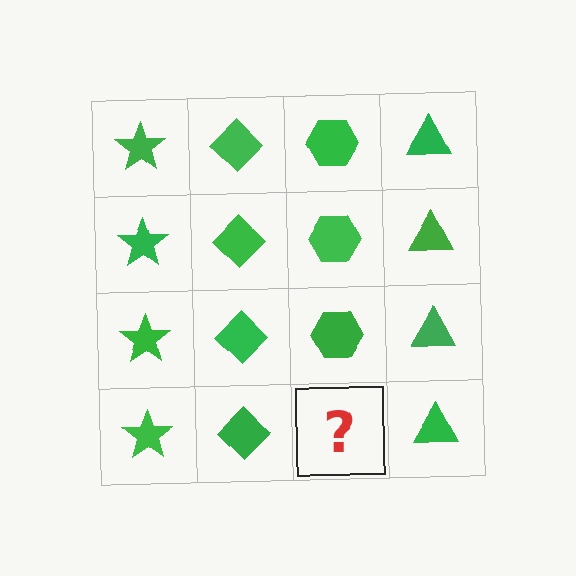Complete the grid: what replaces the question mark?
The question mark should be replaced with a green hexagon.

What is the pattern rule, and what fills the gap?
The rule is that each column has a consistent shape. The gap should be filled with a green hexagon.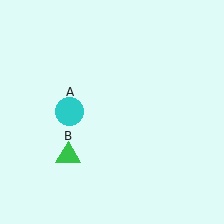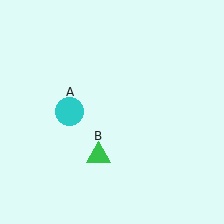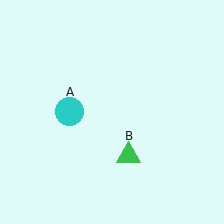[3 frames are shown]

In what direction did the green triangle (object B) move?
The green triangle (object B) moved right.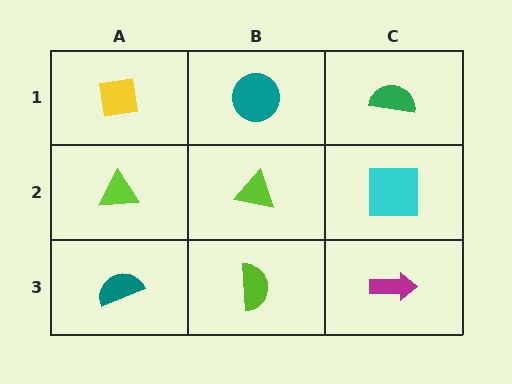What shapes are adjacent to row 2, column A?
A yellow square (row 1, column A), a teal semicircle (row 3, column A), a lime triangle (row 2, column B).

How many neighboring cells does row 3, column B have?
3.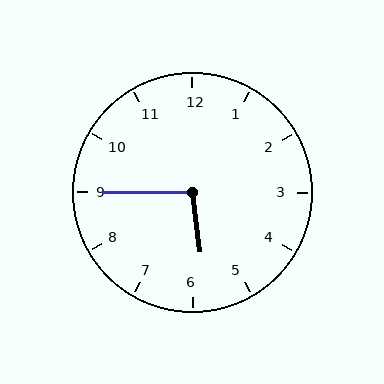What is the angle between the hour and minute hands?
Approximately 98 degrees.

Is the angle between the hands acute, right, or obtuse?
It is obtuse.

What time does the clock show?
5:45.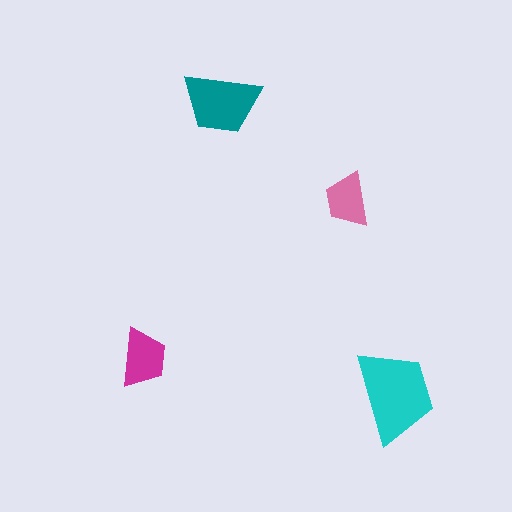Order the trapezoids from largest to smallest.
the cyan one, the teal one, the magenta one, the pink one.